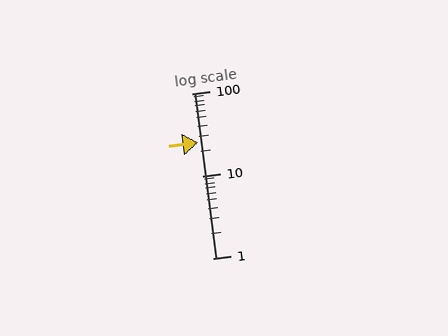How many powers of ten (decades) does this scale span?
The scale spans 2 decades, from 1 to 100.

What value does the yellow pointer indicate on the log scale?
The pointer indicates approximately 25.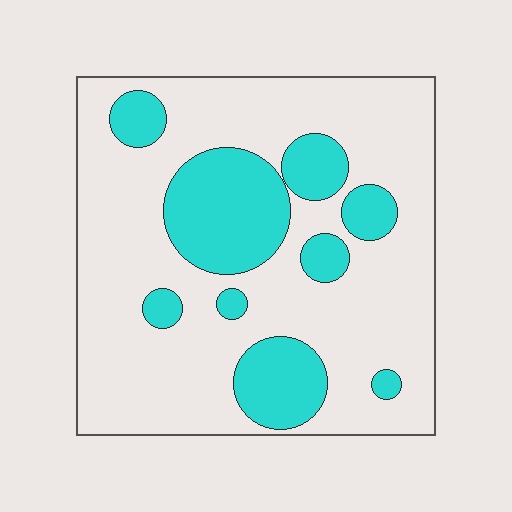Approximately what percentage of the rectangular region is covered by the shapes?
Approximately 25%.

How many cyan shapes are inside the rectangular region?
9.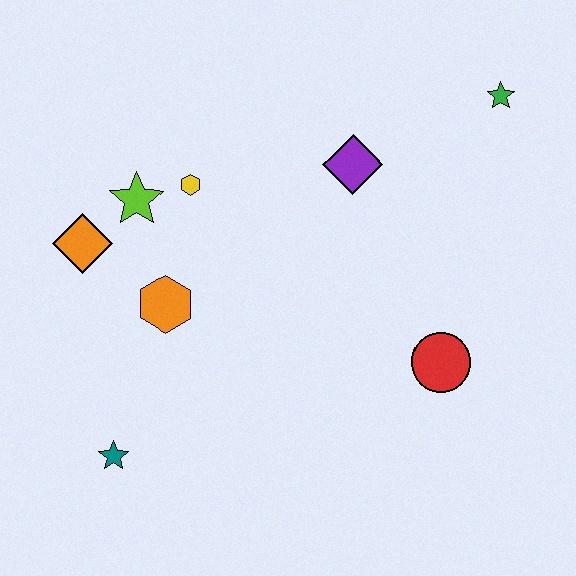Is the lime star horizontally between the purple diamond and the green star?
No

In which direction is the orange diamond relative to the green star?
The orange diamond is to the left of the green star.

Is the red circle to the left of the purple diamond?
No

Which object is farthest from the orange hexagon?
The green star is farthest from the orange hexagon.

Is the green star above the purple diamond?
Yes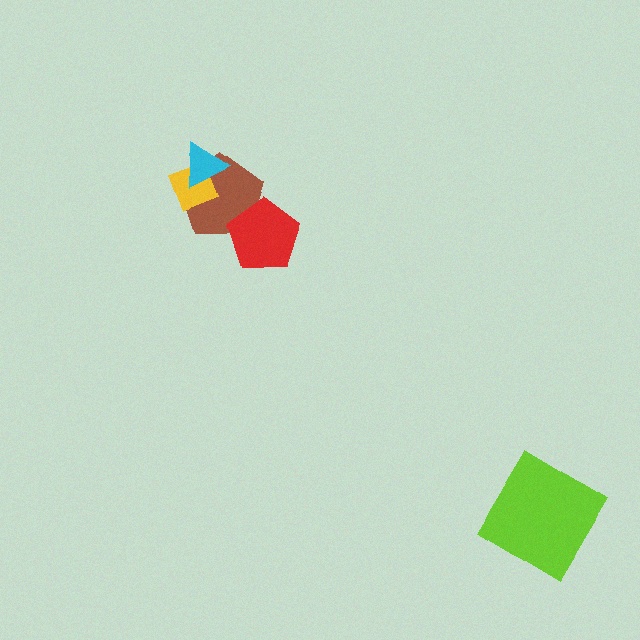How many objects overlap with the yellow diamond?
2 objects overlap with the yellow diamond.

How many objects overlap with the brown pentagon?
3 objects overlap with the brown pentagon.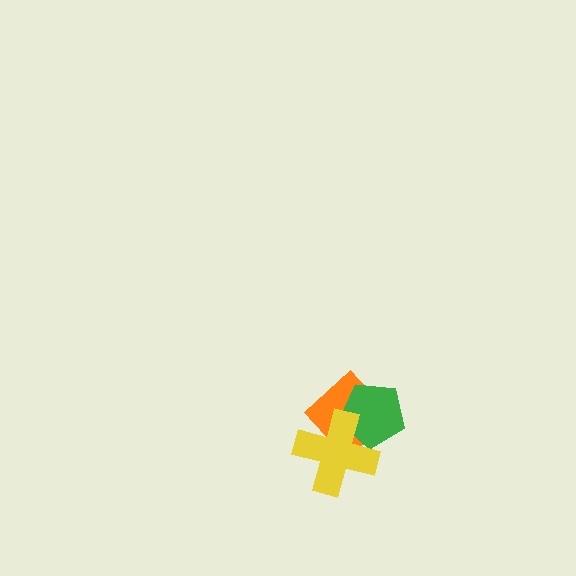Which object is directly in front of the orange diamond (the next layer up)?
The green pentagon is directly in front of the orange diamond.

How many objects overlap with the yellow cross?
2 objects overlap with the yellow cross.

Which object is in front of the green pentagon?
The yellow cross is in front of the green pentagon.